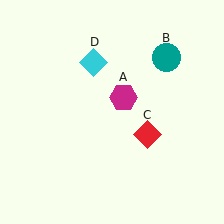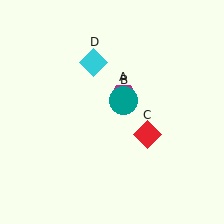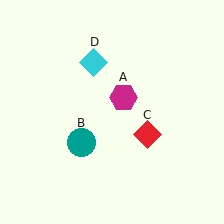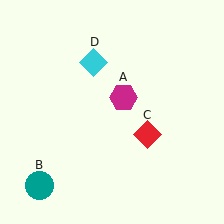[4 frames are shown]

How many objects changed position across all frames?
1 object changed position: teal circle (object B).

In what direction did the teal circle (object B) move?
The teal circle (object B) moved down and to the left.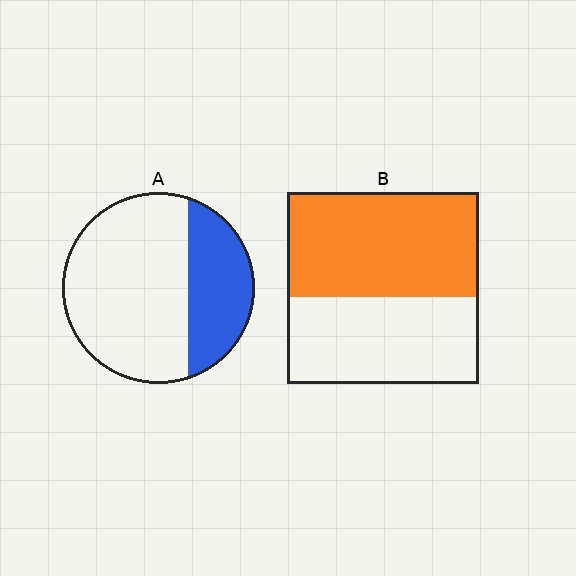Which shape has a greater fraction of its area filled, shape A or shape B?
Shape B.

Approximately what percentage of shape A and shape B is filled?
A is approximately 30% and B is approximately 55%.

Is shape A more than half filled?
No.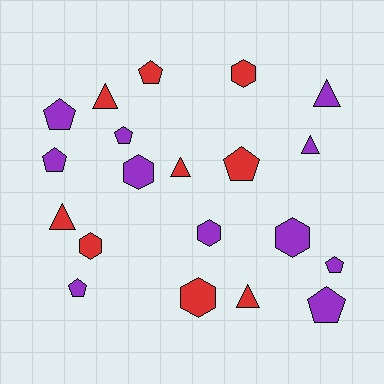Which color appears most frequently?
Purple, with 11 objects.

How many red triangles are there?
There are 4 red triangles.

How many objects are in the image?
There are 20 objects.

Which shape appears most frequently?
Pentagon, with 8 objects.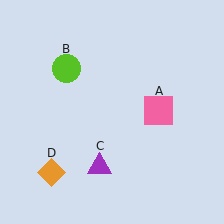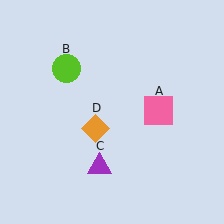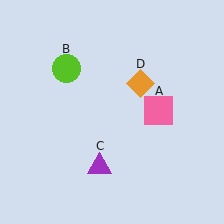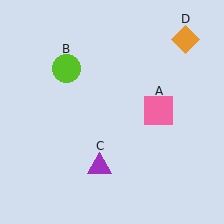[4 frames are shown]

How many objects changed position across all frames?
1 object changed position: orange diamond (object D).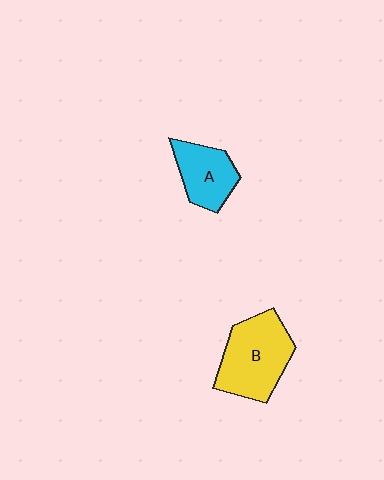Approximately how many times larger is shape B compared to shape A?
Approximately 1.5 times.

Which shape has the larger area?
Shape B (yellow).